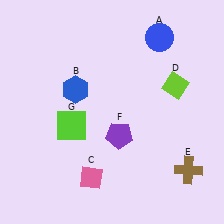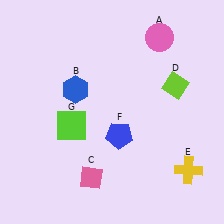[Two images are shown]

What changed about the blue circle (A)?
In Image 1, A is blue. In Image 2, it changed to pink.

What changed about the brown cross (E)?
In Image 1, E is brown. In Image 2, it changed to yellow.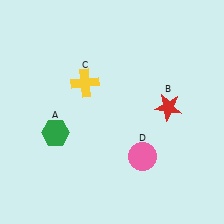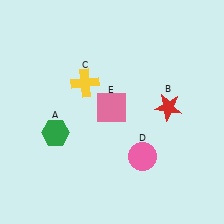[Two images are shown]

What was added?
A pink square (E) was added in Image 2.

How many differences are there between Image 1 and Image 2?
There is 1 difference between the two images.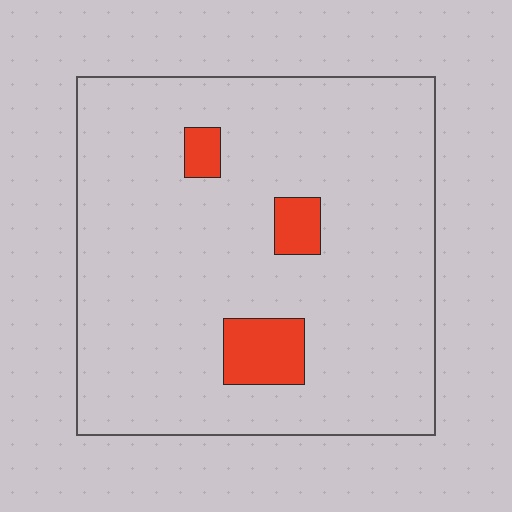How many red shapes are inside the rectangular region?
3.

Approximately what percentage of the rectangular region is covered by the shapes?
Approximately 10%.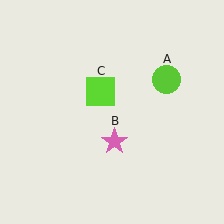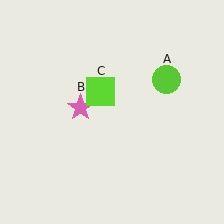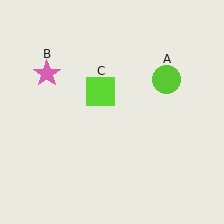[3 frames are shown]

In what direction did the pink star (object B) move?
The pink star (object B) moved up and to the left.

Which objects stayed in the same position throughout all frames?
Lime circle (object A) and lime square (object C) remained stationary.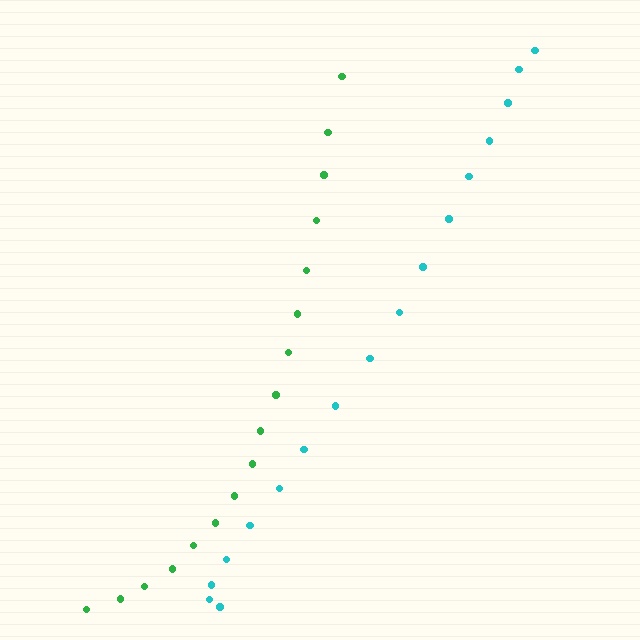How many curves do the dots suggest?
There are 2 distinct paths.